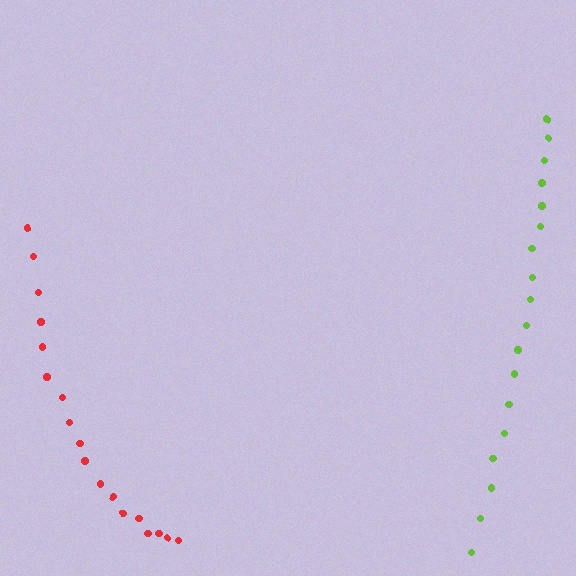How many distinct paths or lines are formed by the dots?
There are 2 distinct paths.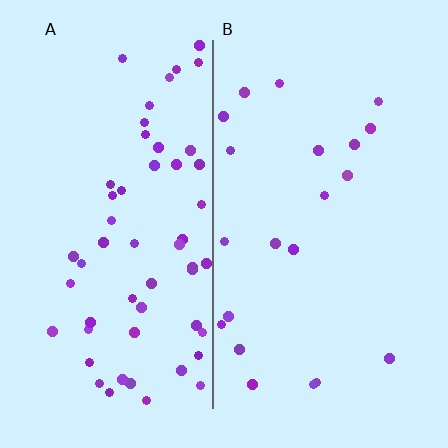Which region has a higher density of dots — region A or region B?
A (the left).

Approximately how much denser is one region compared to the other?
Approximately 2.6× — region A over region B.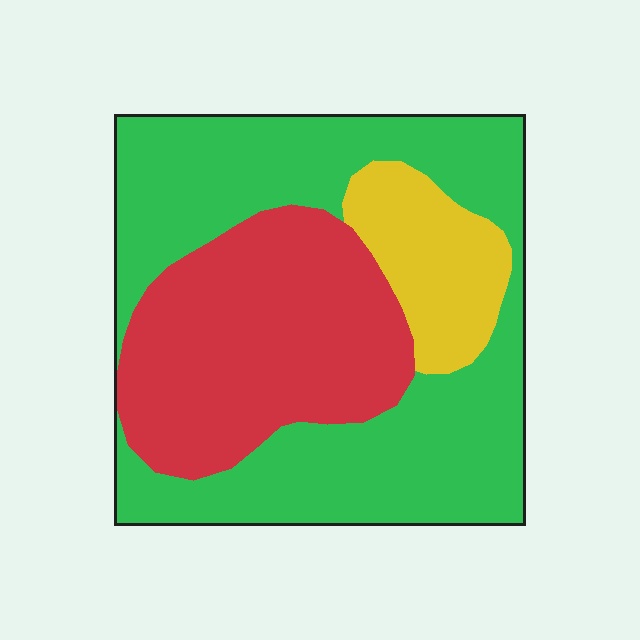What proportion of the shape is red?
Red covers around 35% of the shape.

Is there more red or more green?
Green.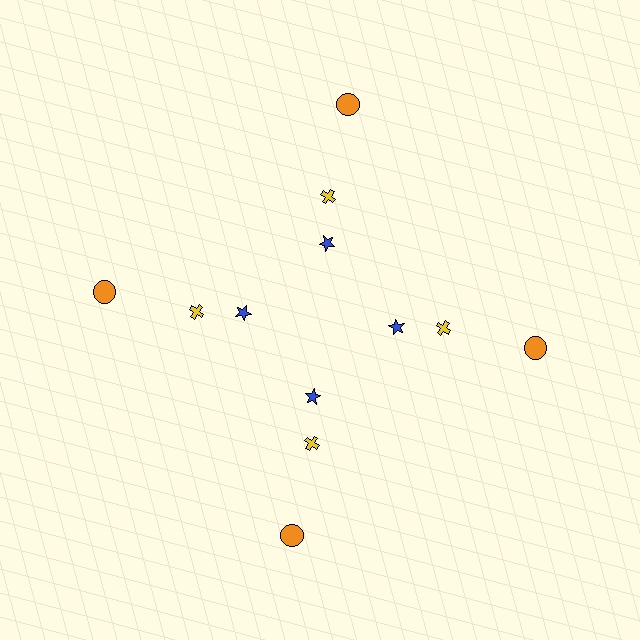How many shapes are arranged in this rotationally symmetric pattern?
There are 12 shapes, arranged in 4 groups of 3.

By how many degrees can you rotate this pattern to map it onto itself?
The pattern maps onto itself every 90 degrees of rotation.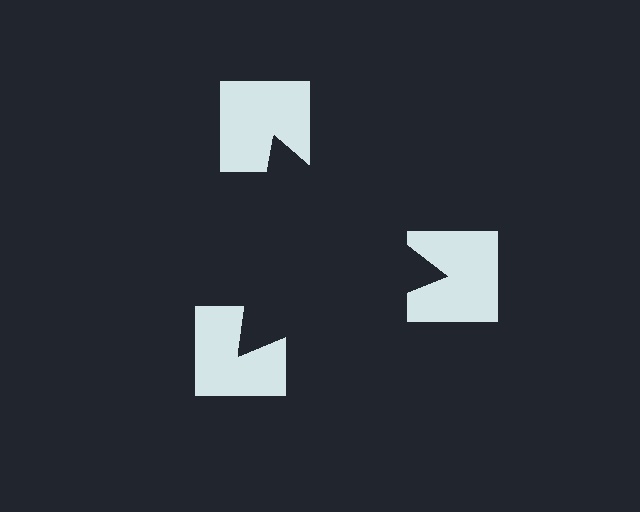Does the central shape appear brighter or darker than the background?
It typically appears slightly darker than the background, even though no actual brightness change is drawn.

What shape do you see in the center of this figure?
An illusory triangle — its edges are inferred from the aligned wedge cuts in the notched squares, not physically drawn.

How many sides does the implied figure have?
3 sides.